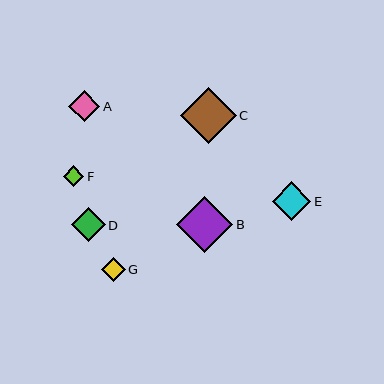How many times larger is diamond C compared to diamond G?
Diamond C is approximately 2.4 times the size of diamond G.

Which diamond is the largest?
Diamond C is the largest with a size of approximately 56 pixels.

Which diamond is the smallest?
Diamond F is the smallest with a size of approximately 21 pixels.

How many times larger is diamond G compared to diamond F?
Diamond G is approximately 1.1 times the size of diamond F.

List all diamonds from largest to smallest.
From largest to smallest: C, B, E, D, A, G, F.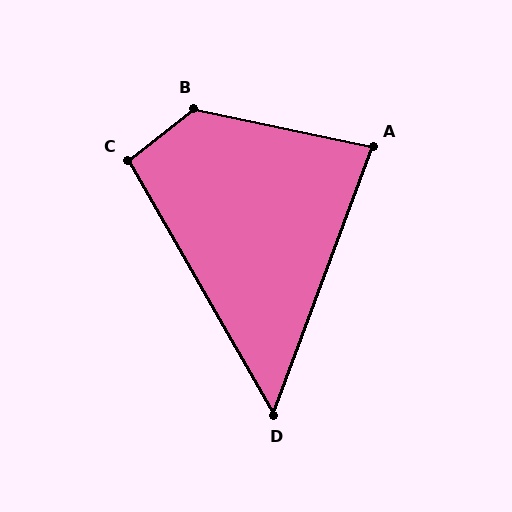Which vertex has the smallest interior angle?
D, at approximately 50 degrees.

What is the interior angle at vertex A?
Approximately 82 degrees (acute).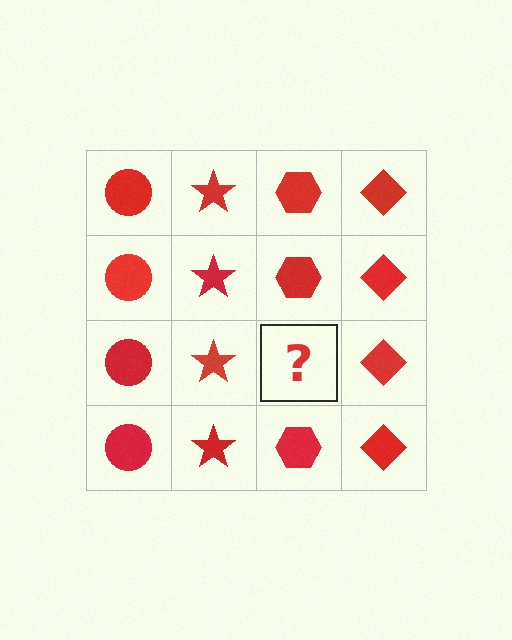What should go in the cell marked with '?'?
The missing cell should contain a red hexagon.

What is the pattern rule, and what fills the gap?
The rule is that each column has a consistent shape. The gap should be filled with a red hexagon.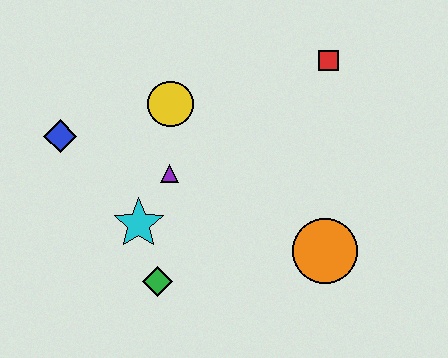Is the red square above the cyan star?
Yes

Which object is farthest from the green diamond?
The red square is farthest from the green diamond.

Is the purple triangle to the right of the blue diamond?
Yes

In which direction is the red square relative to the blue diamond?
The red square is to the right of the blue diamond.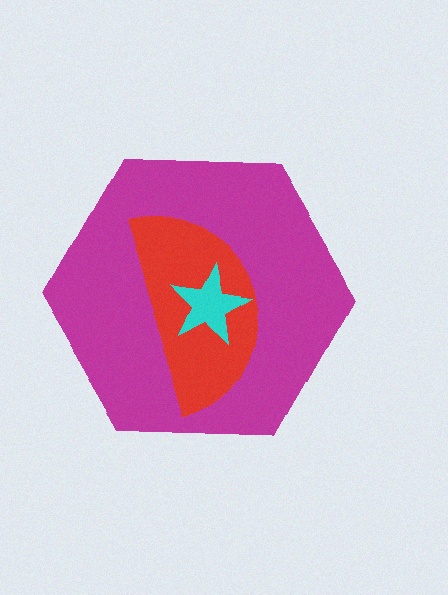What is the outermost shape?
The magenta hexagon.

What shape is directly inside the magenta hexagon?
The red semicircle.